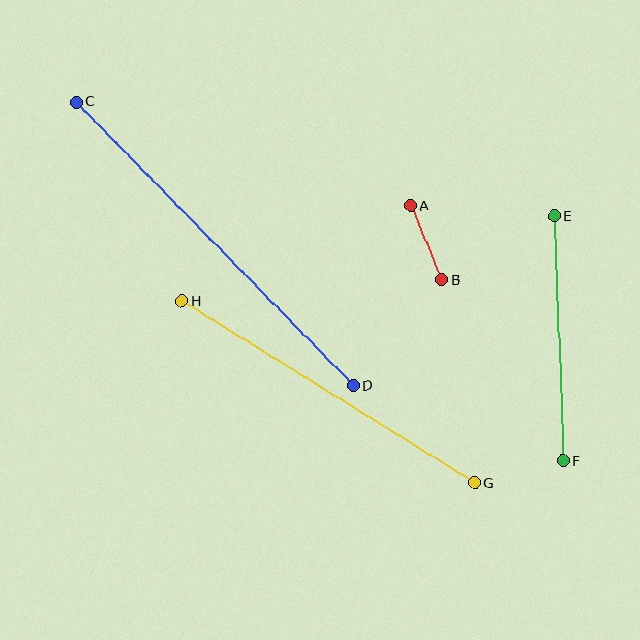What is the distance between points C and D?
The distance is approximately 397 pixels.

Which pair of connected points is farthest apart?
Points C and D are farthest apart.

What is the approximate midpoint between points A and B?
The midpoint is at approximately (426, 243) pixels.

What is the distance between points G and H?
The distance is approximately 344 pixels.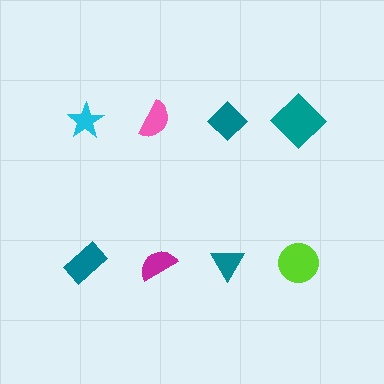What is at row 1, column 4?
A teal diamond.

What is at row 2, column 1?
A teal rectangle.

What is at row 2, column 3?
A teal triangle.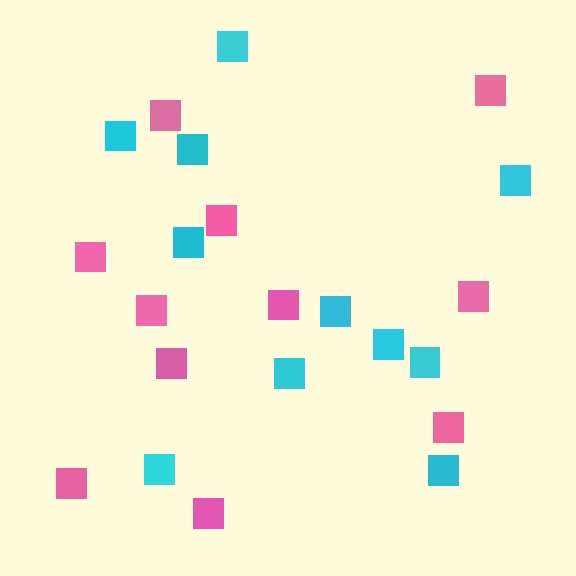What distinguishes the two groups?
There are 2 groups: one group of pink squares (11) and one group of cyan squares (11).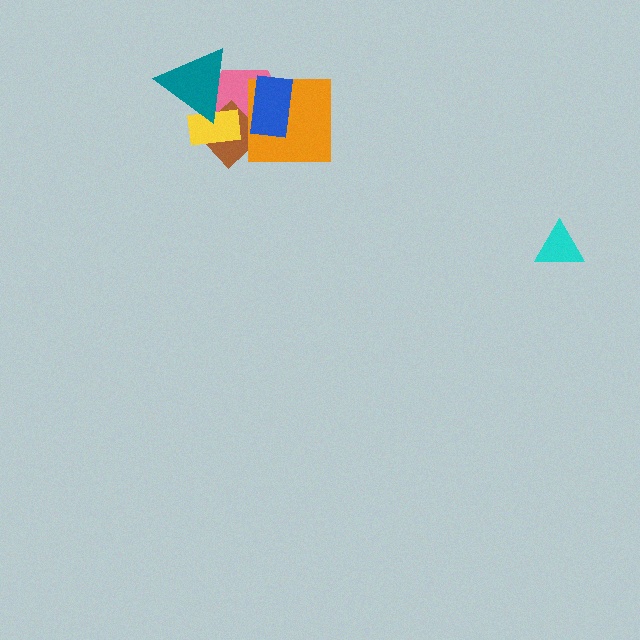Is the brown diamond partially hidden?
Yes, it is partially covered by another shape.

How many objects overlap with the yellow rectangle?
3 objects overlap with the yellow rectangle.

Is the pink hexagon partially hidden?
Yes, it is partially covered by another shape.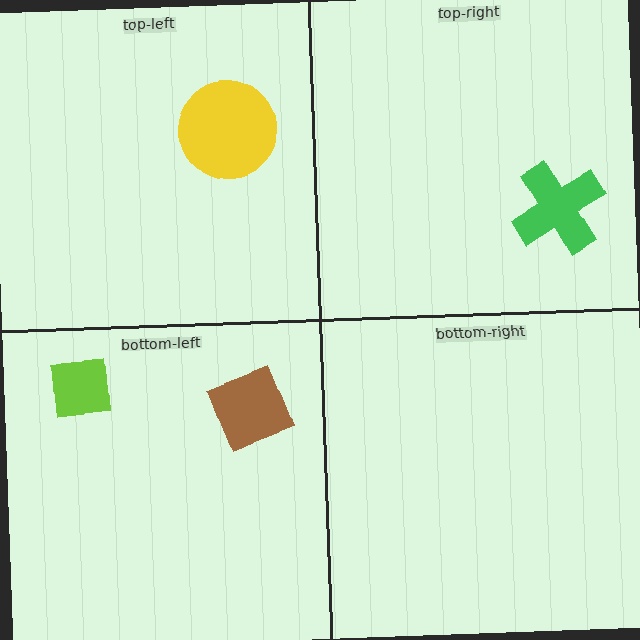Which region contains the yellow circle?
The top-left region.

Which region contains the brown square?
The bottom-left region.